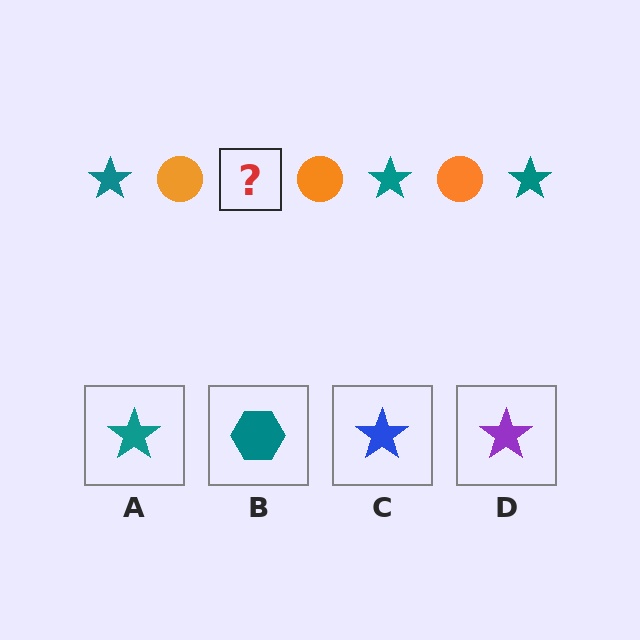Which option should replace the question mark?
Option A.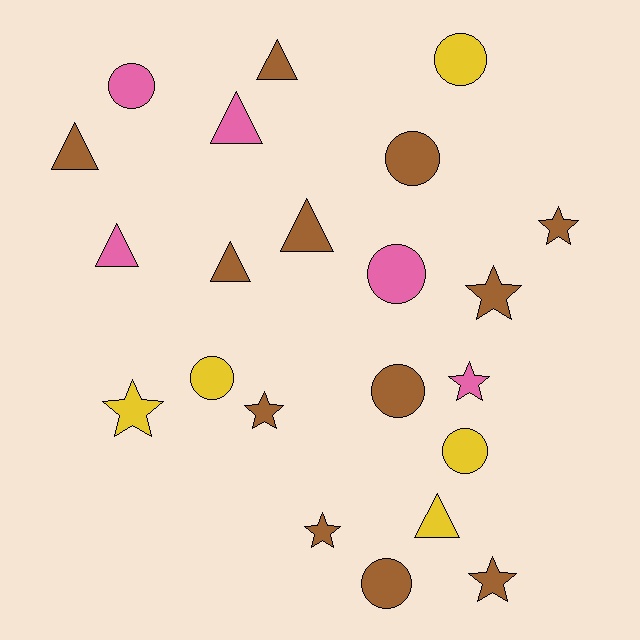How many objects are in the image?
There are 22 objects.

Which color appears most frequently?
Brown, with 12 objects.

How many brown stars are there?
There are 5 brown stars.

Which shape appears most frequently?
Circle, with 8 objects.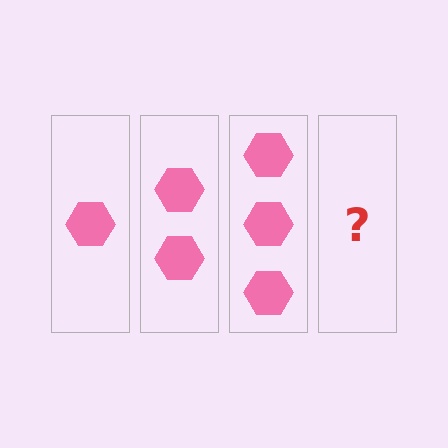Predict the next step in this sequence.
The next step is 4 hexagons.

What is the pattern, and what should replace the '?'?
The pattern is that each step adds one more hexagon. The '?' should be 4 hexagons.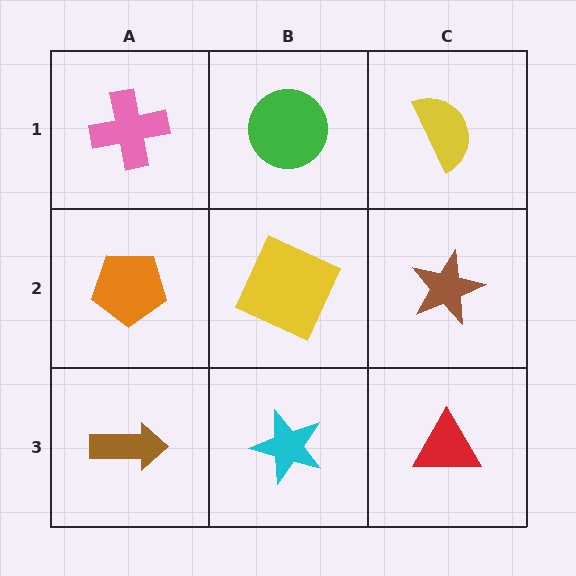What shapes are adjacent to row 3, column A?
An orange pentagon (row 2, column A), a cyan star (row 3, column B).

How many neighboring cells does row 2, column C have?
3.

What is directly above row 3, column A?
An orange pentagon.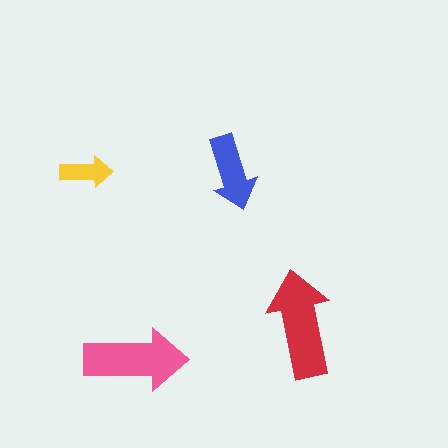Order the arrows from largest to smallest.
the red one, the pink one, the blue one, the yellow one.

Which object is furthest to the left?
The yellow arrow is leftmost.